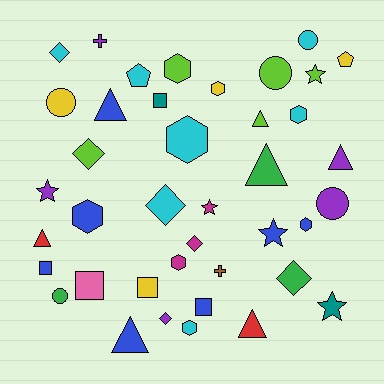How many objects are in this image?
There are 40 objects.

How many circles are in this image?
There are 5 circles.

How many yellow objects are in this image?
There are 4 yellow objects.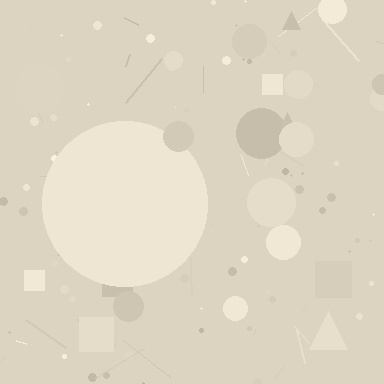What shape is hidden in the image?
A circle is hidden in the image.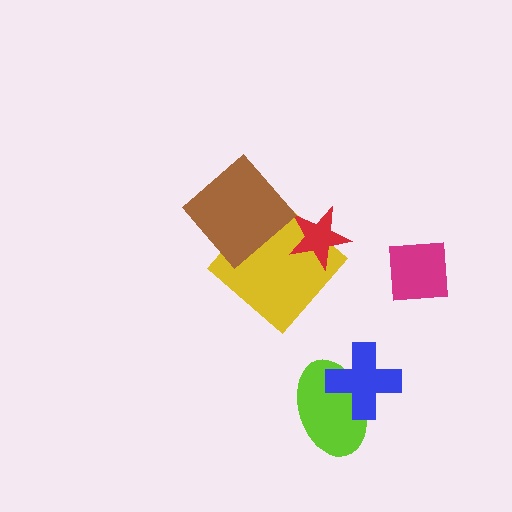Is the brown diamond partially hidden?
No, no other shape covers it.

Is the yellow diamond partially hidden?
Yes, it is partially covered by another shape.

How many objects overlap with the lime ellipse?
1 object overlaps with the lime ellipse.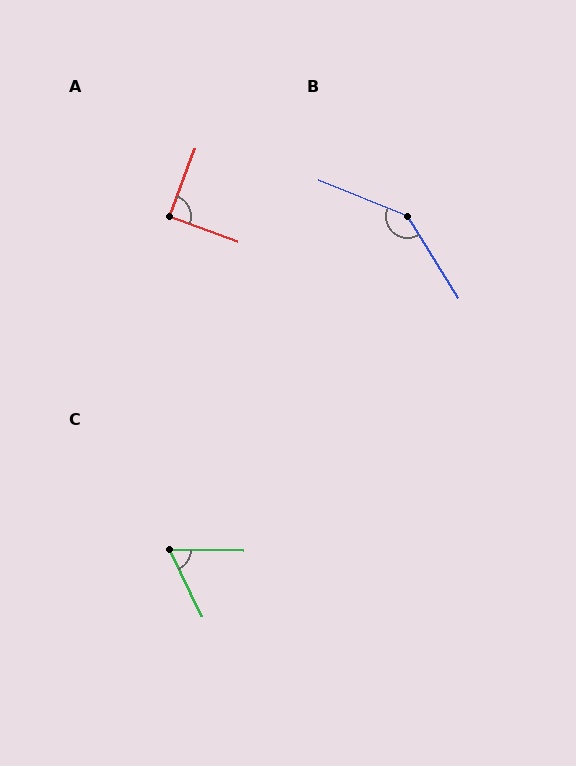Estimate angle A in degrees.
Approximately 89 degrees.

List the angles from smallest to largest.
C (64°), A (89°), B (144°).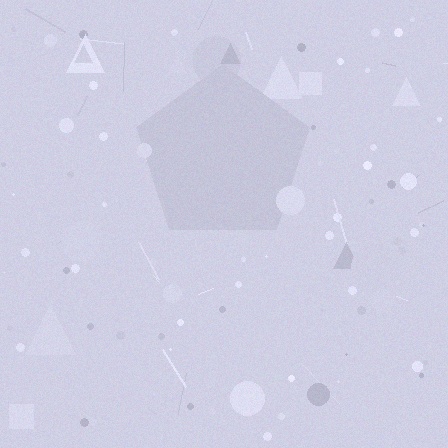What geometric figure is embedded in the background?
A pentagon is embedded in the background.